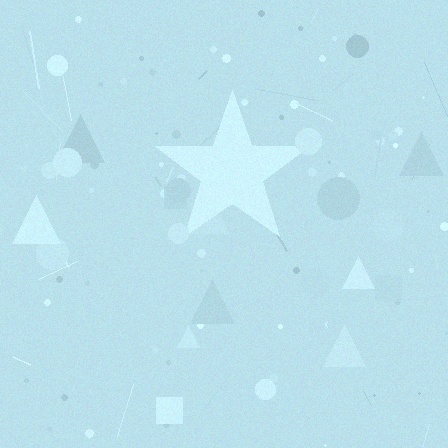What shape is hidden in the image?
A star is hidden in the image.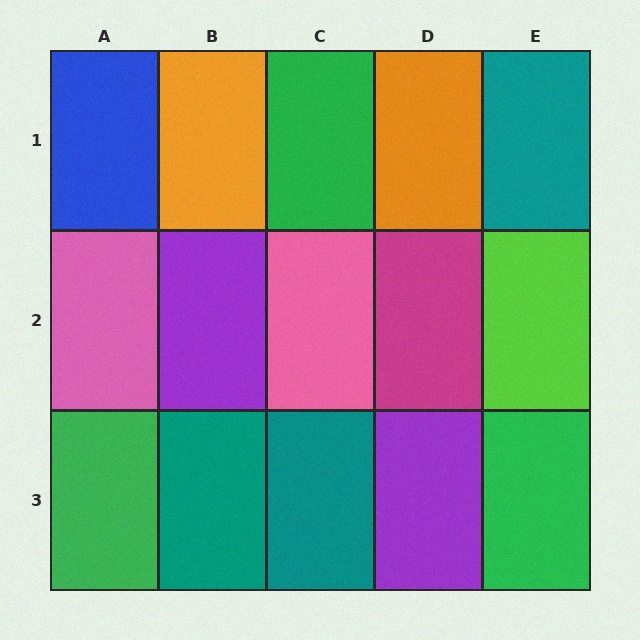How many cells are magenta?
1 cell is magenta.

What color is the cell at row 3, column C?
Teal.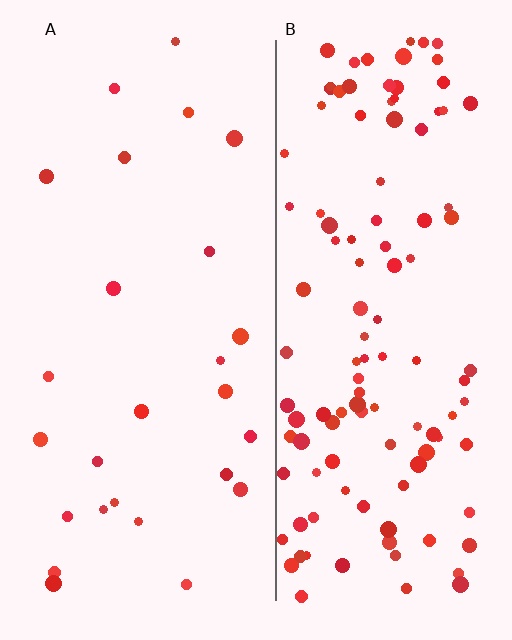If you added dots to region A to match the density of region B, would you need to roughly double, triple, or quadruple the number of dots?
Approximately quadruple.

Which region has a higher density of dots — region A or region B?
B (the right).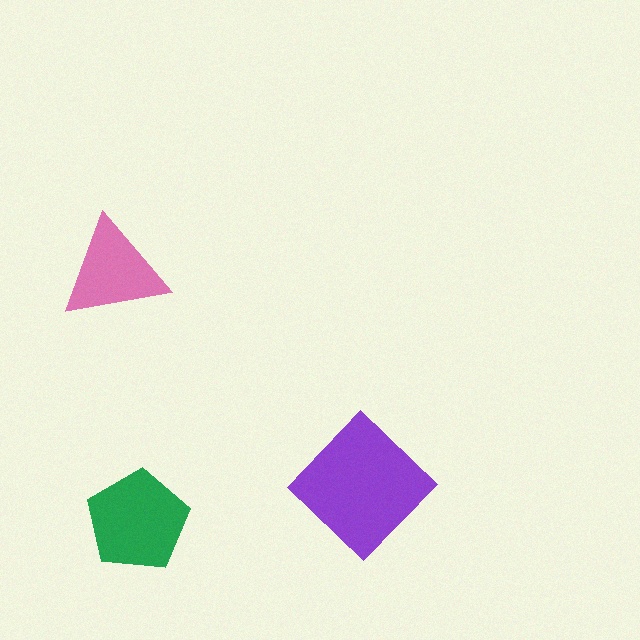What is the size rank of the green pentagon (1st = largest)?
2nd.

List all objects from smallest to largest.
The pink triangle, the green pentagon, the purple diamond.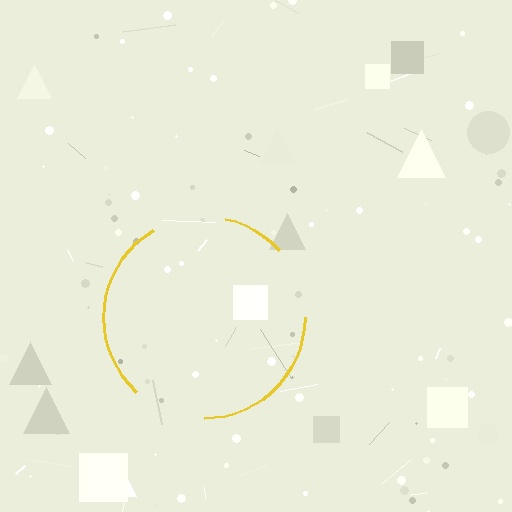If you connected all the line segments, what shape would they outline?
They would outline a circle.